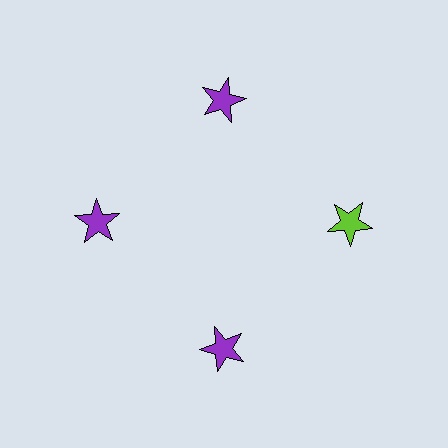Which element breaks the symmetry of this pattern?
The lime star at roughly the 3 o'clock position breaks the symmetry. All other shapes are purple stars.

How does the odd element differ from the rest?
It has a different color: lime instead of purple.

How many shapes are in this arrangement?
There are 4 shapes arranged in a ring pattern.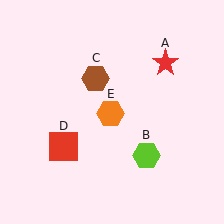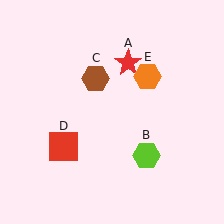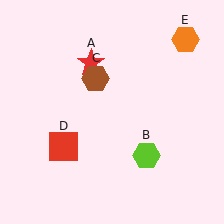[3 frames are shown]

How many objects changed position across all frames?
2 objects changed position: red star (object A), orange hexagon (object E).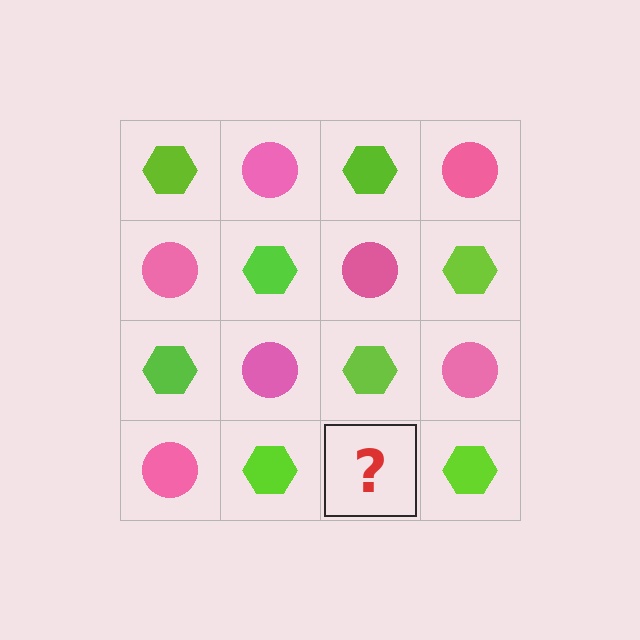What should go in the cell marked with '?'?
The missing cell should contain a pink circle.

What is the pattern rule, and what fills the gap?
The rule is that it alternates lime hexagon and pink circle in a checkerboard pattern. The gap should be filled with a pink circle.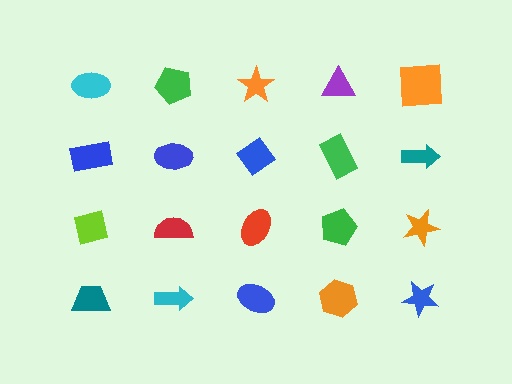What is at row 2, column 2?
A blue ellipse.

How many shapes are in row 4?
5 shapes.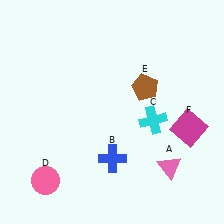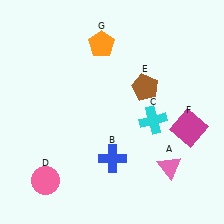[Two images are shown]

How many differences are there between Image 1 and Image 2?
There is 1 difference between the two images.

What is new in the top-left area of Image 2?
An orange pentagon (G) was added in the top-left area of Image 2.